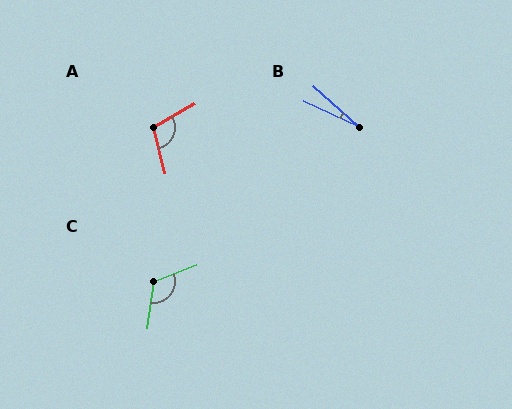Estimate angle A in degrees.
Approximately 106 degrees.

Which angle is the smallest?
B, at approximately 16 degrees.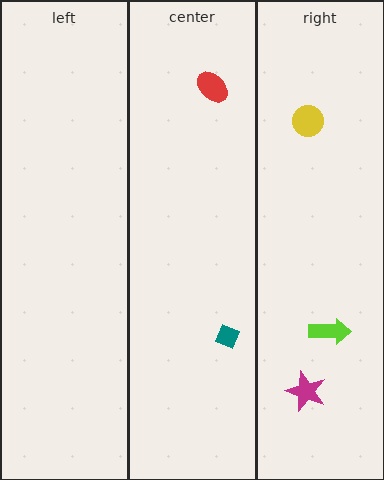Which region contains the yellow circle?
The right region.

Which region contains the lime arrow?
The right region.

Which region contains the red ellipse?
The center region.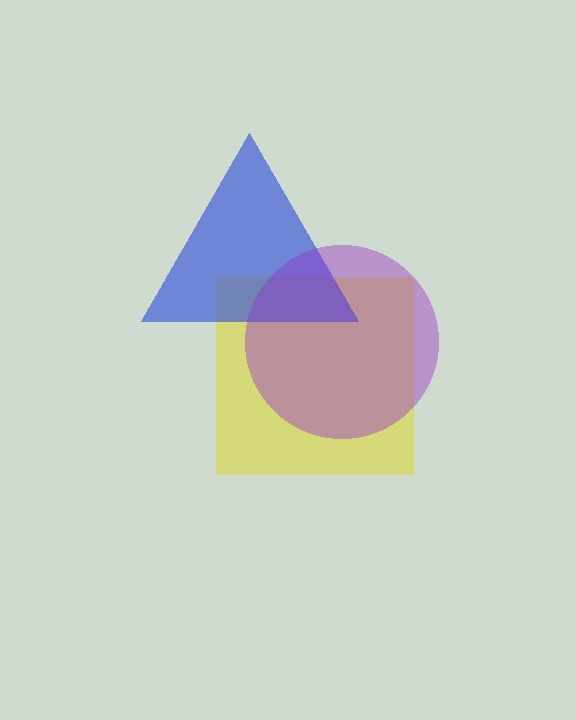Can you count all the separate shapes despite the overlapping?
Yes, there are 3 separate shapes.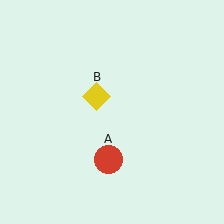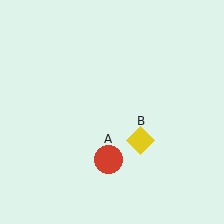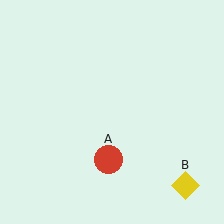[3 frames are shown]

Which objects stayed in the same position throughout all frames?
Red circle (object A) remained stationary.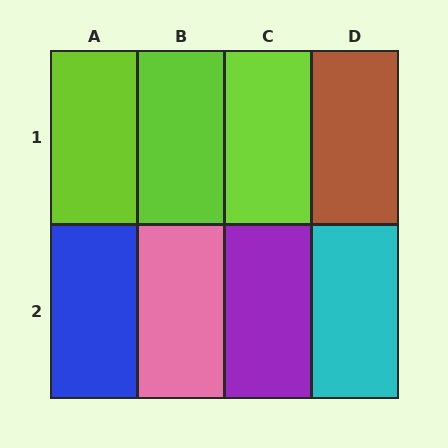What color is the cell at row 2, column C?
Purple.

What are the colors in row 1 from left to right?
Lime, lime, lime, brown.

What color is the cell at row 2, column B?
Pink.